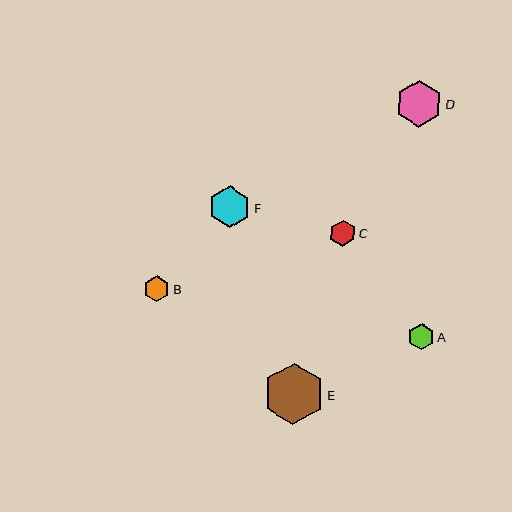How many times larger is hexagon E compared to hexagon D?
Hexagon E is approximately 1.3 times the size of hexagon D.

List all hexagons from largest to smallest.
From largest to smallest: E, D, F, C, B, A.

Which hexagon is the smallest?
Hexagon A is the smallest with a size of approximately 26 pixels.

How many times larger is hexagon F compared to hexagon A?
Hexagon F is approximately 1.6 times the size of hexagon A.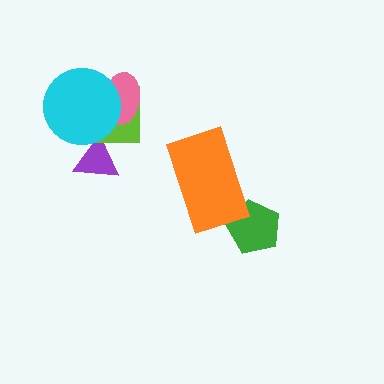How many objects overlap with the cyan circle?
3 objects overlap with the cyan circle.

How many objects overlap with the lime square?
3 objects overlap with the lime square.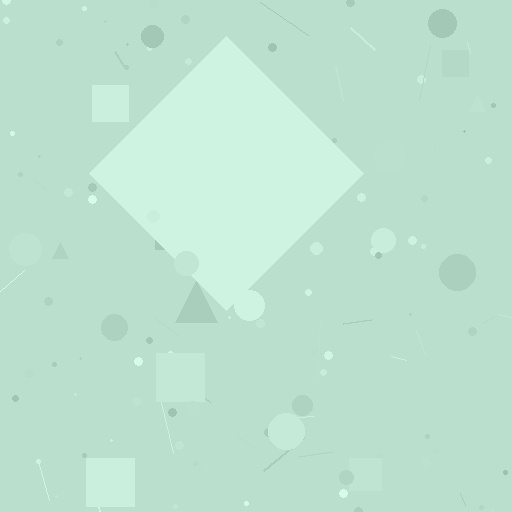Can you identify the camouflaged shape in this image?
The camouflaged shape is a diamond.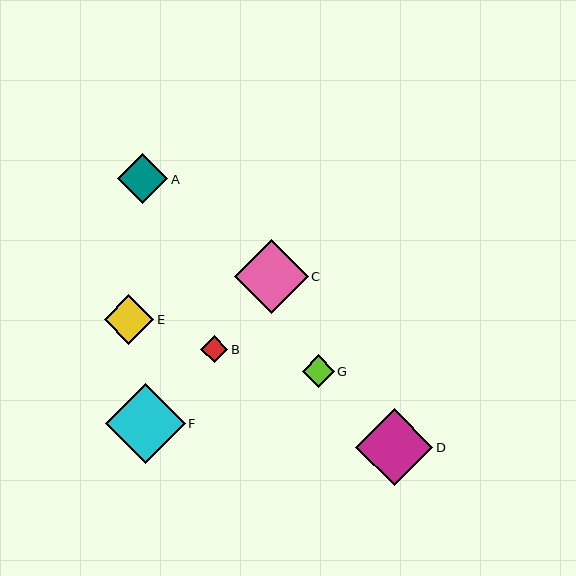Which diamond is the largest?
Diamond F is the largest with a size of approximately 80 pixels.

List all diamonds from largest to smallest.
From largest to smallest: F, D, C, A, E, G, B.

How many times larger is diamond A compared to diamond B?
Diamond A is approximately 1.9 times the size of diamond B.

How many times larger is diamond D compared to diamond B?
Diamond D is approximately 2.8 times the size of diamond B.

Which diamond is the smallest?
Diamond B is the smallest with a size of approximately 27 pixels.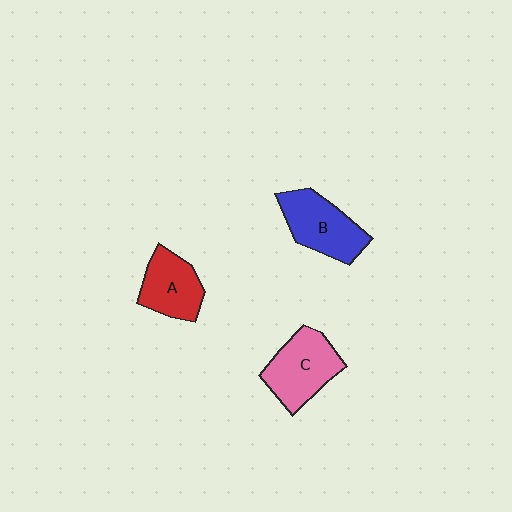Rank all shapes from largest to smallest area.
From largest to smallest: C (pink), B (blue), A (red).